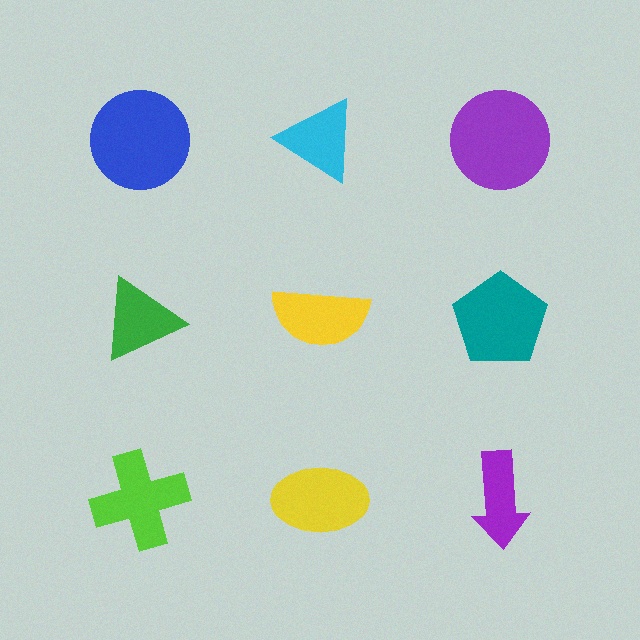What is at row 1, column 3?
A purple circle.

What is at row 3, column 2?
A yellow ellipse.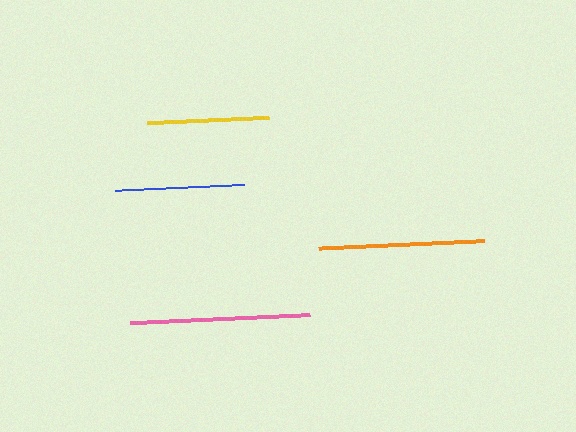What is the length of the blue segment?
The blue segment is approximately 129 pixels long.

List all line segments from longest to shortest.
From longest to shortest: pink, orange, blue, yellow.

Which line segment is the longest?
The pink line is the longest at approximately 180 pixels.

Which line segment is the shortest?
The yellow line is the shortest at approximately 122 pixels.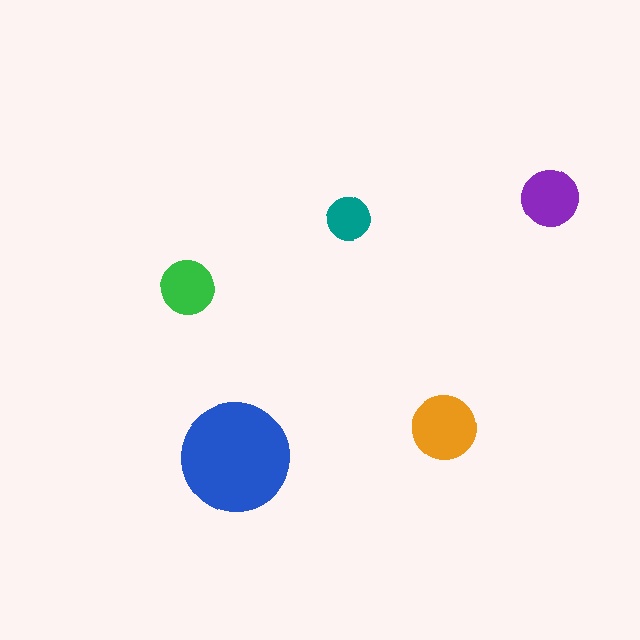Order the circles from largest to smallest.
the blue one, the orange one, the purple one, the green one, the teal one.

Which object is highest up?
The purple circle is topmost.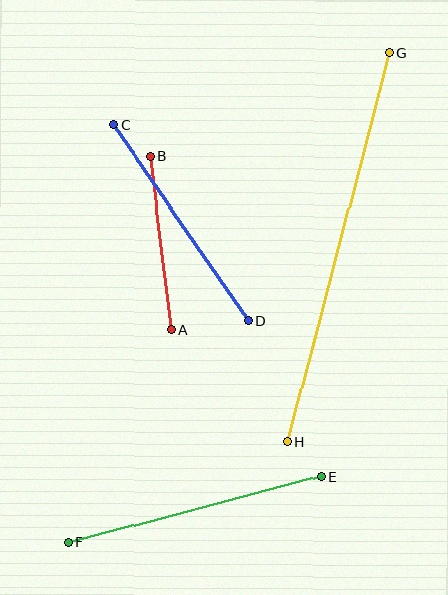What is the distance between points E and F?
The distance is approximately 262 pixels.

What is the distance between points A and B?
The distance is approximately 175 pixels.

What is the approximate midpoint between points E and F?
The midpoint is at approximately (195, 509) pixels.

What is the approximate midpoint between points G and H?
The midpoint is at approximately (338, 247) pixels.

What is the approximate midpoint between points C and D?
The midpoint is at approximately (181, 223) pixels.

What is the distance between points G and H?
The distance is approximately 402 pixels.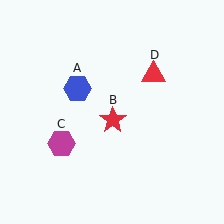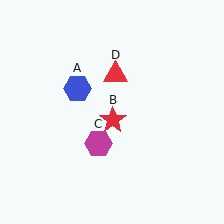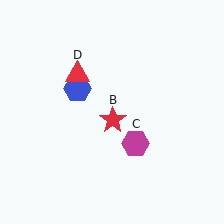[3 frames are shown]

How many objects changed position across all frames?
2 objects changed position: magenta hexagon (object C), red triangle (object D).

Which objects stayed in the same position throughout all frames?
Blue hexagon (object A) and red star (object B) remained stationary.